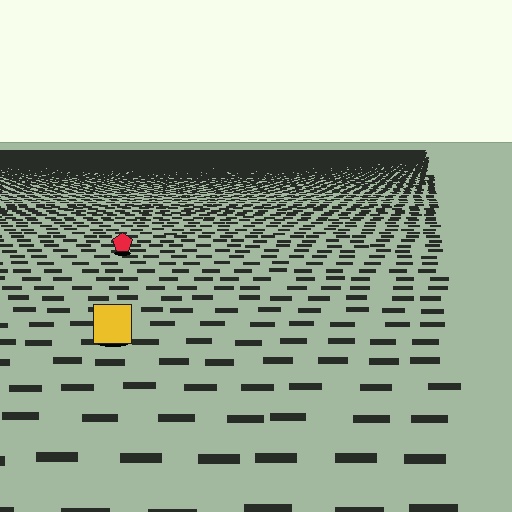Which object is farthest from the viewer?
The red pentagon is farthest from the viewer. It appears smaller and the ground texture around it is denser.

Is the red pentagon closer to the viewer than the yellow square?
No. The yellow square is closer — you can tell from the texture gradient: the ground texture is coarser near it.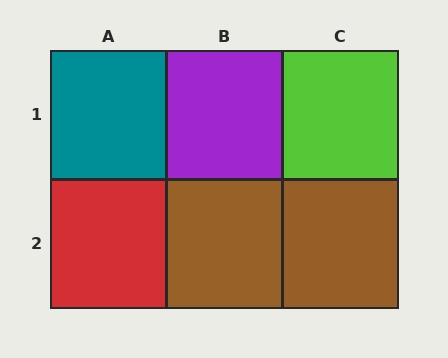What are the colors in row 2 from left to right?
Red, brown, brown.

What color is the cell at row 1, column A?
Teal.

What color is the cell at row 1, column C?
Lime.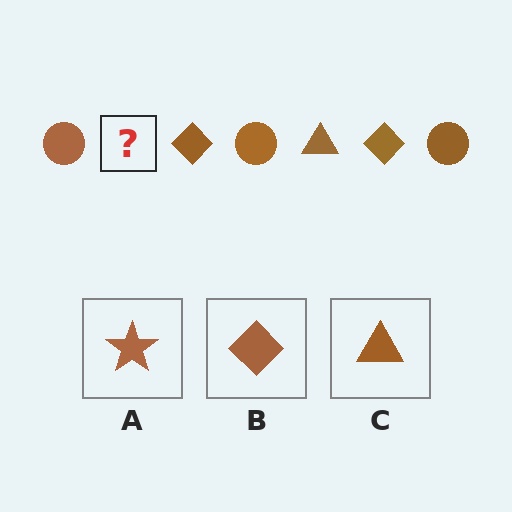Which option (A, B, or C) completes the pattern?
C.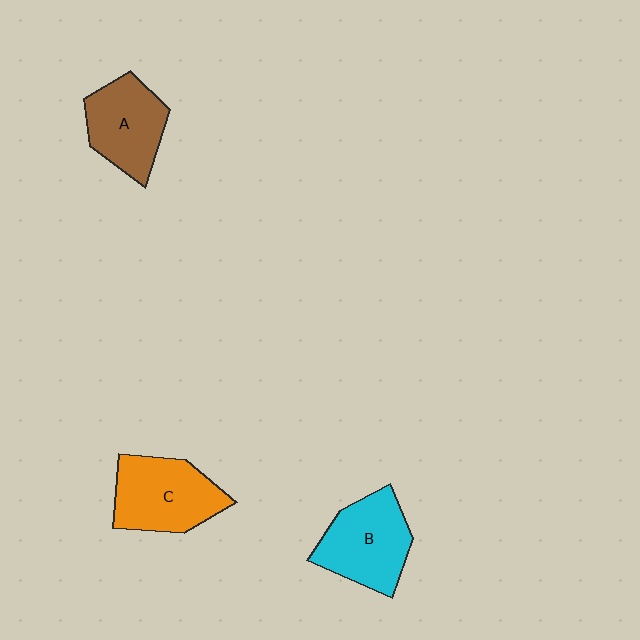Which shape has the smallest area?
Shape A (brown).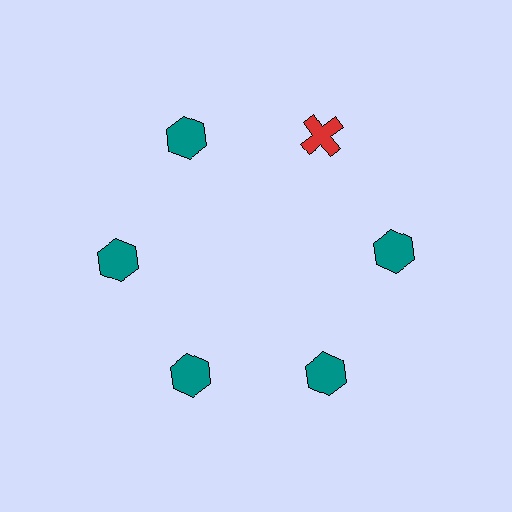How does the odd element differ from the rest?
It differs in both color (red instead of teal) and shape (cross instead of hexagon).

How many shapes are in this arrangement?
There are 6 shapes arranged in a ring pattern.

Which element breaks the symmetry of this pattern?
The red cross at roughly the 1 o'clock position breaks the symmetry. All other shapes are teal hexagons.